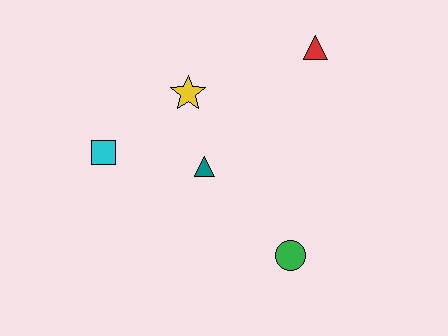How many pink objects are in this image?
There are no pink objects.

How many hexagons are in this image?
There are no hexagons.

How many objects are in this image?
There are 5 objects.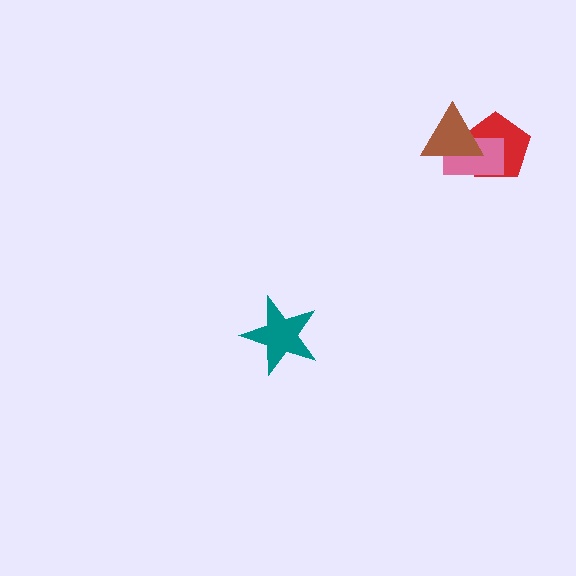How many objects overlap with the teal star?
0 objects overlap with the teal star.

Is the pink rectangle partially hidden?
Yes, it is partially covered by another shape.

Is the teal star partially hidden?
No, no other shape covers it.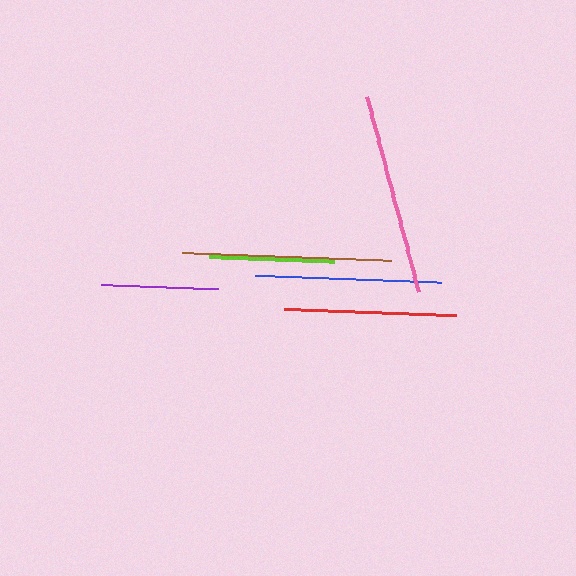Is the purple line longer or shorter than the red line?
The red line is longer than the purple line.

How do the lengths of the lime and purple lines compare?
The lime and purple lines are approximately the same length.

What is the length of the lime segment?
The lime segment is approximately 125 pixels long.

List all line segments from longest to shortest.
From longest to shortest: brown, pink, blue, red, lime, purple.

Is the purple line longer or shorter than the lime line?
The lime line is longer than the purple line.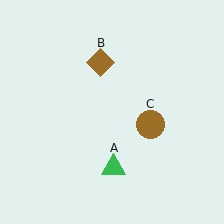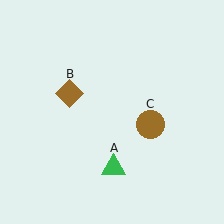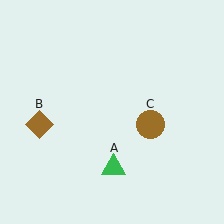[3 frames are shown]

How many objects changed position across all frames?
1 object changed position: brown diamond (object B).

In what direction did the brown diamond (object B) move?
The brown diamond (object B) moved down and to the left.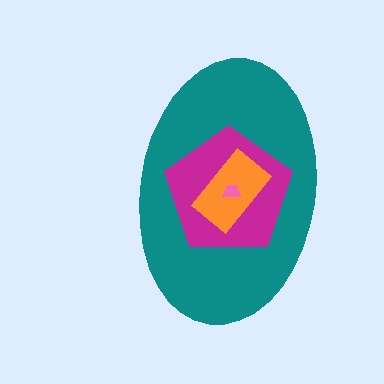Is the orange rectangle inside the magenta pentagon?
Yes.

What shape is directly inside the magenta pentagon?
The orange rectangle.